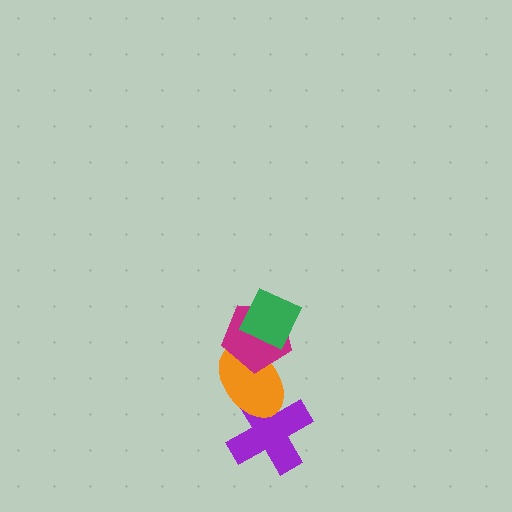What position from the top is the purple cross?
The purple cross is 4th from the top.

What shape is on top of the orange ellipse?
The magenta pentagon is on top of the orange ellipse.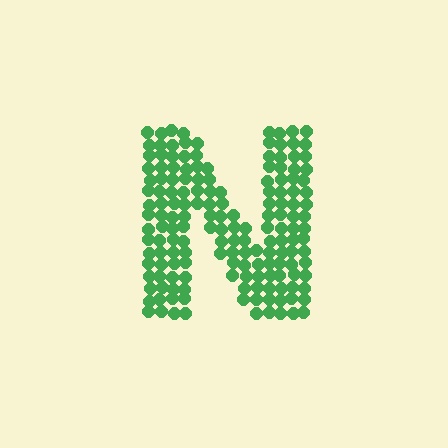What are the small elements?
The small elements are circles.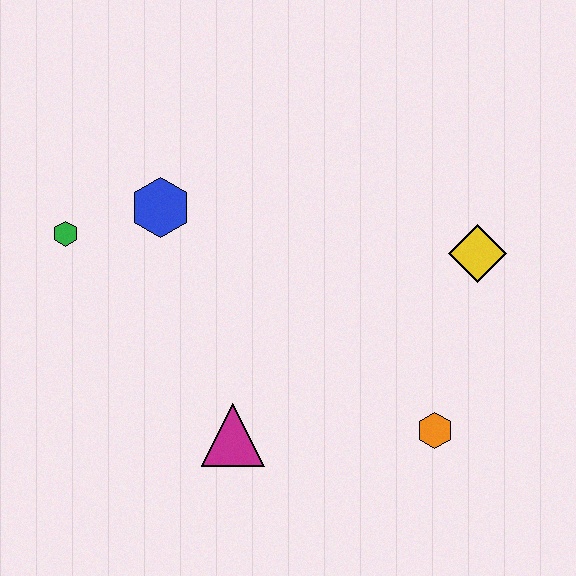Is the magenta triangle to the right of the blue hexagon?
Yes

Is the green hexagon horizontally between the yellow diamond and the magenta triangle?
No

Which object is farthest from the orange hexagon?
The green hexagon is farthest from the orange hexagon.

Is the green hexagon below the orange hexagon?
No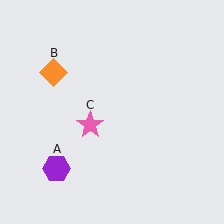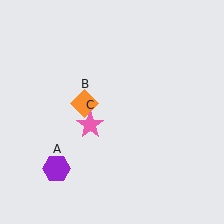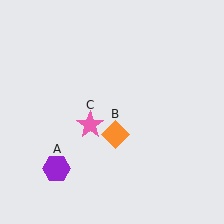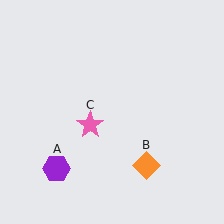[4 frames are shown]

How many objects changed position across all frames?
1 object changed position: orange diamond (object B).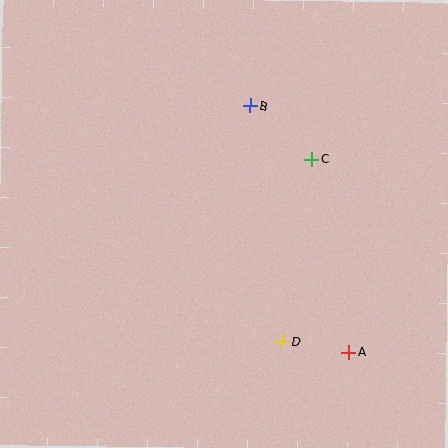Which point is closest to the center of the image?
Point C at (311, 159) is closest to the center.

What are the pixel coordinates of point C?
Point C is at (311, 159).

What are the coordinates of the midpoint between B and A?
The midpoint between B and A is at (300, 229).